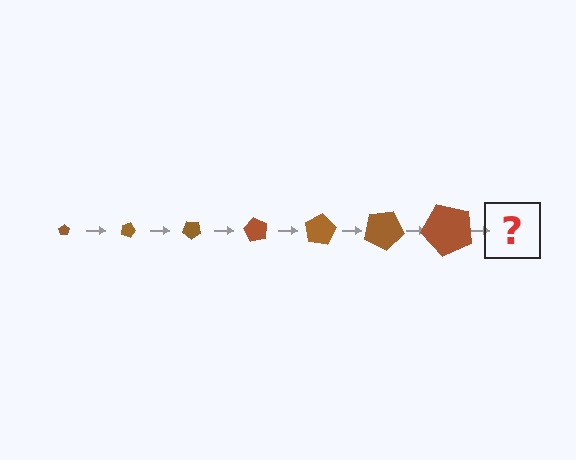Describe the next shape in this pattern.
It should be a pentagon, larger than the previous one and rotated 140 degrees from the start.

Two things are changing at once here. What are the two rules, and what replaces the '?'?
The two rules are that the pentagon grows larger each step and it rotates 20 degrees each step. The '?' should be a pentagon, larger than the previous one and rotated 140 degrees from the start.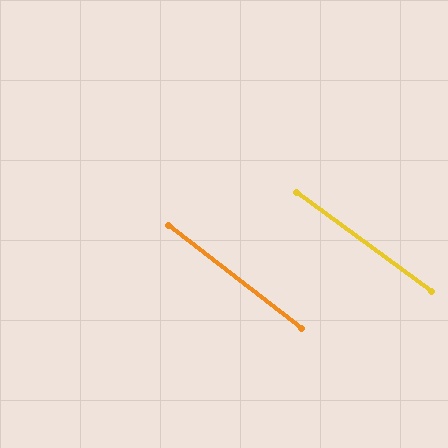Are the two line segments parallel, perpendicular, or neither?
Parallel — their directions differ by only 1.7°.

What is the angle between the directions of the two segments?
Approximately 2 degrees.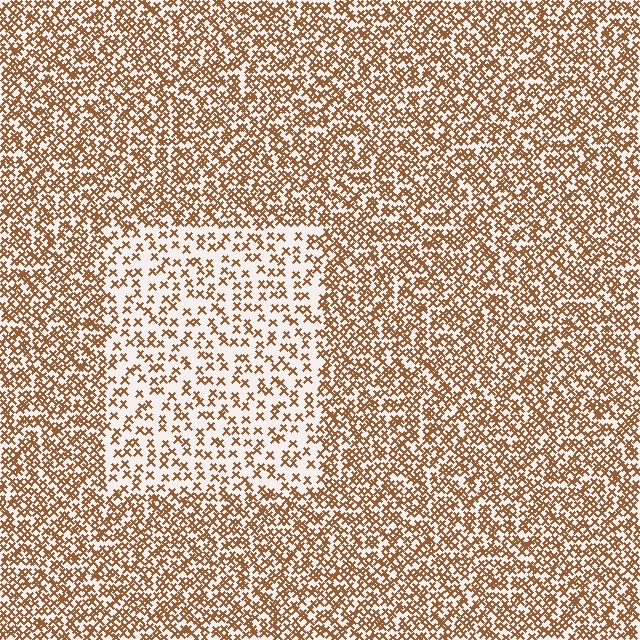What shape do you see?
I see a rectangle.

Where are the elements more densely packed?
The elements are more densely packed outside the rectangle boundary.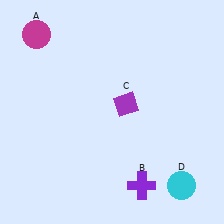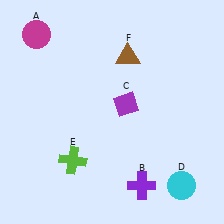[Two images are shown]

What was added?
A lime cross (E), a brown triangle (F) were added in Image 2.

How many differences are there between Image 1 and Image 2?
There are 2 differences between the two images.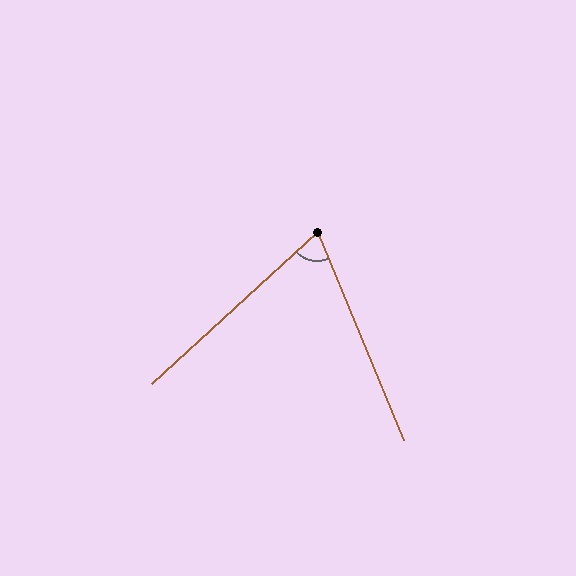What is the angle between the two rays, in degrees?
Approximately 70 degrees.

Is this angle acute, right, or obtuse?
It is acute.